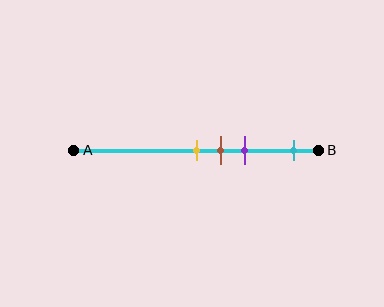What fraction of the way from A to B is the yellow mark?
The yellow mark is approximately 50% (0.5) of the way from A to B.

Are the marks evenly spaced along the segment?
No, the marks are not evenly spaced.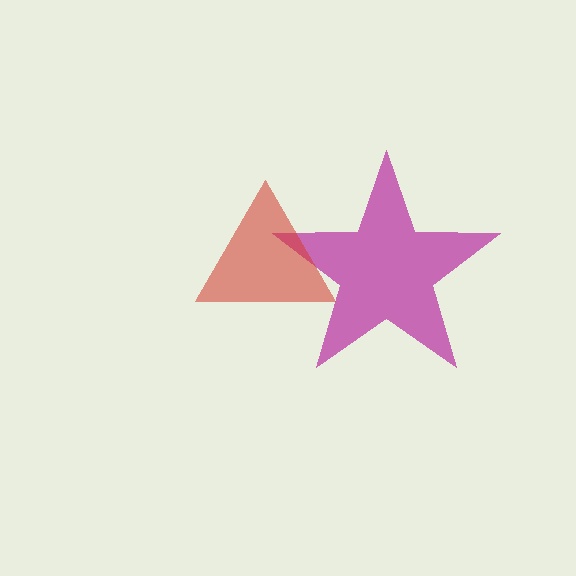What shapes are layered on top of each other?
The layered shapes are: a magenta star, a red triangle.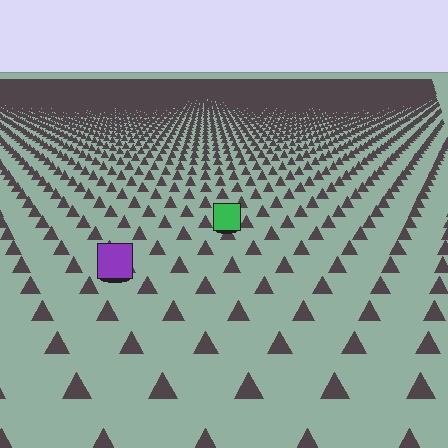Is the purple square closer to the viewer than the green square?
Yes. The purple square is closer — you can tell from the texture gradient: the ground texture is coarser near it.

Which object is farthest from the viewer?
The green square is farthest from the viewer. It appears smaller and the ground texture around it is denser.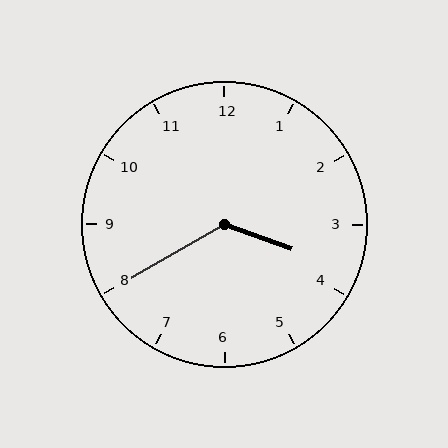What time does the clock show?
3:40.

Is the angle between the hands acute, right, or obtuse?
It is obtuse.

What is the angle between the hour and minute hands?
Approximately 130 degrees.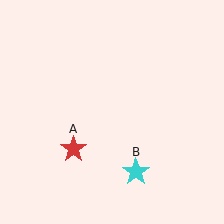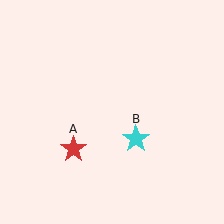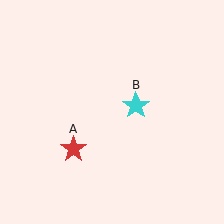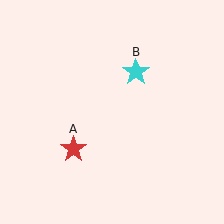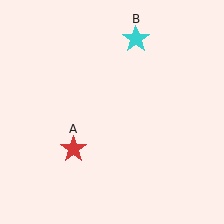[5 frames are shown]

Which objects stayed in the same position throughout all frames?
Red star (object A) remained stationary.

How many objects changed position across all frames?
1 object changed position: cyan star (object B).